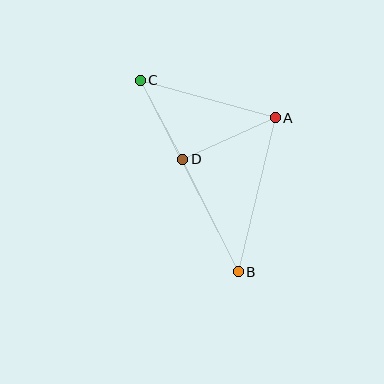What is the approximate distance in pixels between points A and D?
The distance between A and D is approximately 102 pixels.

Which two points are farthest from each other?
Points B and C are farthest from each other.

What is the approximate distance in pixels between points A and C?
The distance between A and C is approximately 140 pixels.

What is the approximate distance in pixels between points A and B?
The distance between A and B is approximately 159 pixels.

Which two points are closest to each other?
Points C and D are closest to each other.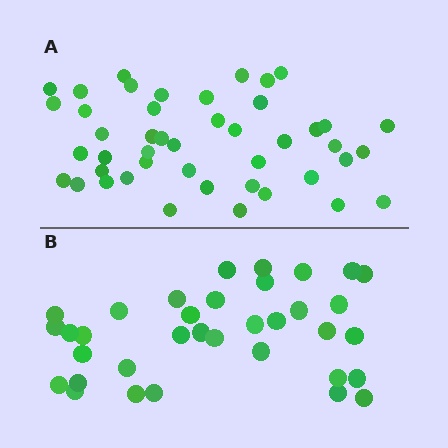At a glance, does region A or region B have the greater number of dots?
Region A (the top region) has more dots.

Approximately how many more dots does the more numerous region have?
Region A has roughly 10 or so more dots than region B.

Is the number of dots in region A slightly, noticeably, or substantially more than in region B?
Region A has noticeably more, but not dramatically so. The ratio is roughly 1.3 to 1.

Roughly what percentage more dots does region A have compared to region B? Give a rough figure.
About 30% more.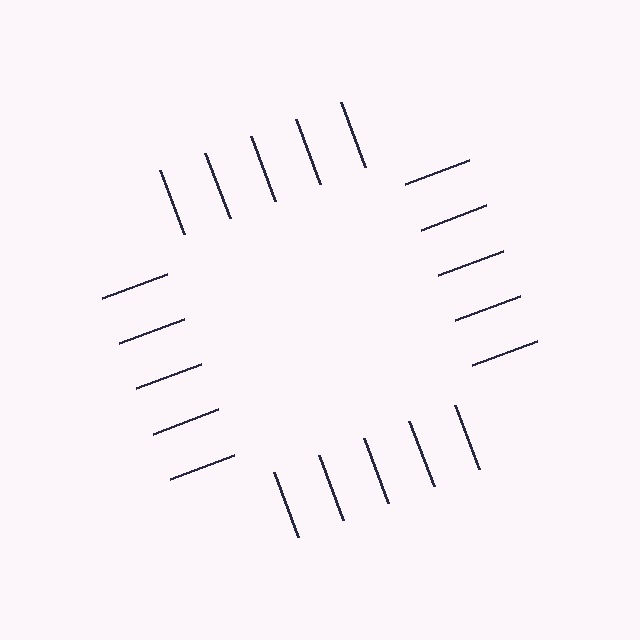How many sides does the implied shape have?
4 sides — the line-ends trace a square.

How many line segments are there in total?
20 — 5 along each of the 4 edges.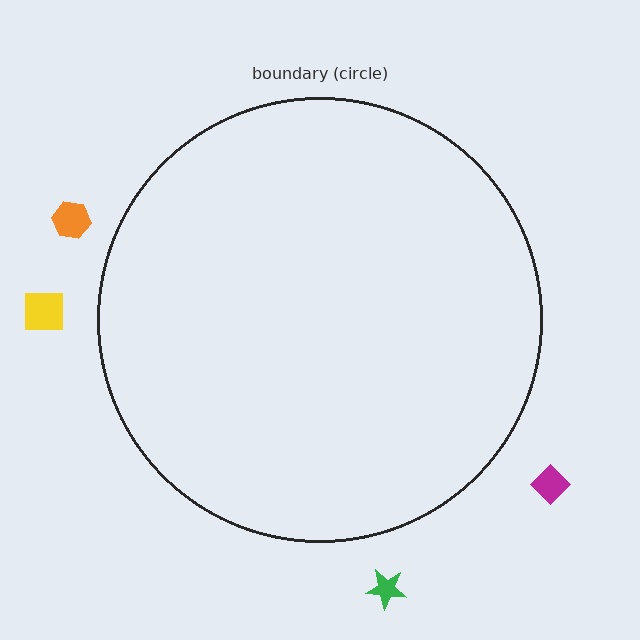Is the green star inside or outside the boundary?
Outside.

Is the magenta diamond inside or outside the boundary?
Outside.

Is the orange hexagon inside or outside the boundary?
Outside.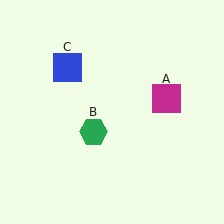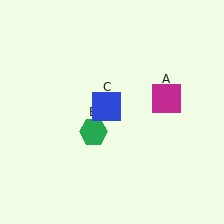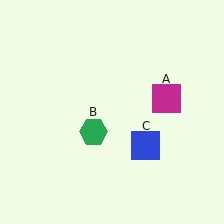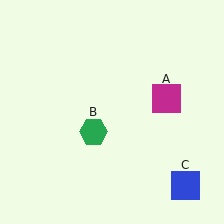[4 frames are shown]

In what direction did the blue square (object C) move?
The blue square (object C) moved down and to the right.